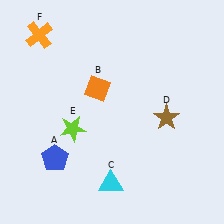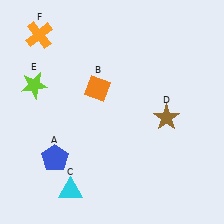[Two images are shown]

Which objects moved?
The objects that moved are: the cyan triangle (C), the lime star (E).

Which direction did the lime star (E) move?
The lime star (E) moved up.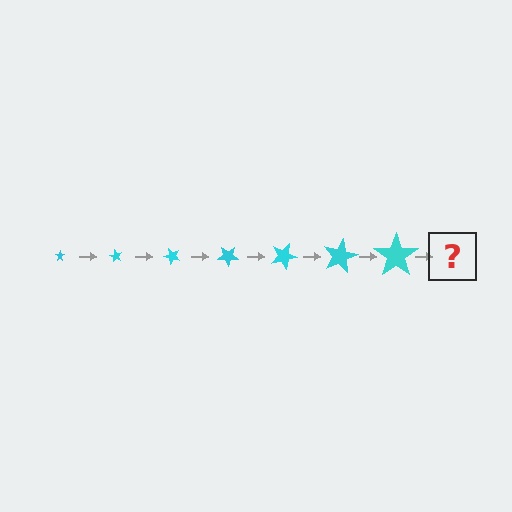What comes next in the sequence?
The next element should be a star, larger than the previous one and rotated 420 degrees from the start.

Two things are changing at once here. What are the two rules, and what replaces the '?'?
The two rules are that the star grows larger each step and it rotates 60 degrees each step. The '?' should be a star, larger than the previous one and rotated 420 degrees from the start.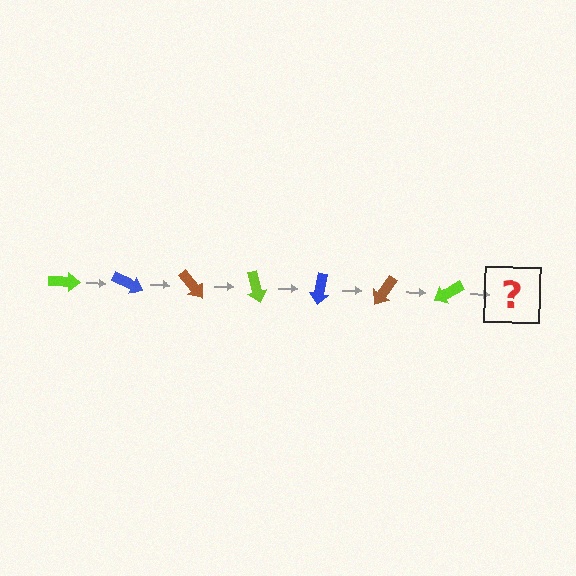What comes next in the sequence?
The next element should be a blue arrow, rotated 175 degrees from the start.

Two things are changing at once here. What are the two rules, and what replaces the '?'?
The two rules are that it rotates 25 degrees each step and the color cycles through lime, blue, and brown. The '?' should be a blue arrow, rotated 175 degrees from the start.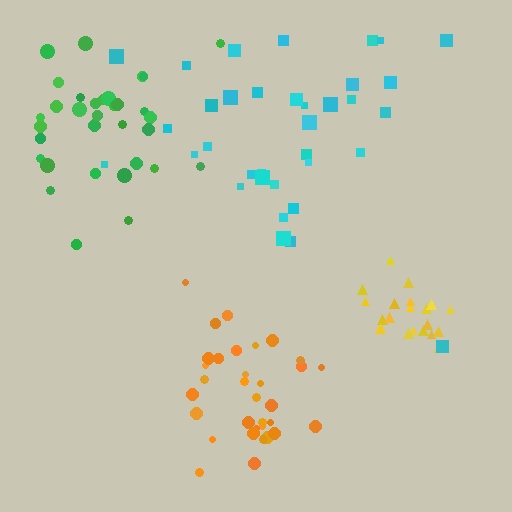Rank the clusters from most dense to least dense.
yellow, orange, green, cyan.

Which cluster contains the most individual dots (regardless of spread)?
Cyan (35).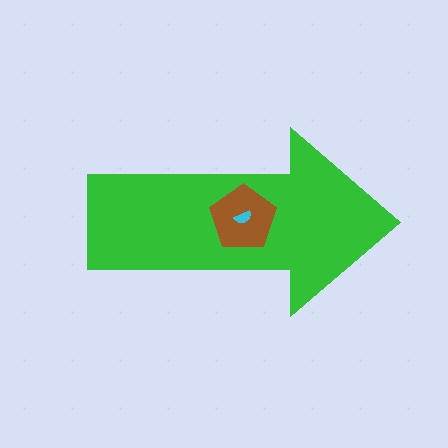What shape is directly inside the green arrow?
The brown pentagon.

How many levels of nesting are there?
3.